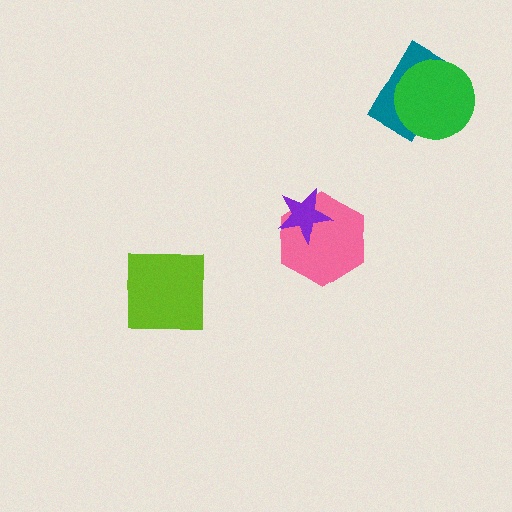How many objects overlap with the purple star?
1 object overlaps with the purple star.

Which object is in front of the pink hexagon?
The purple star is in front of the pink hexagon.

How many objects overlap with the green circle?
1 object overlaps with the green circle.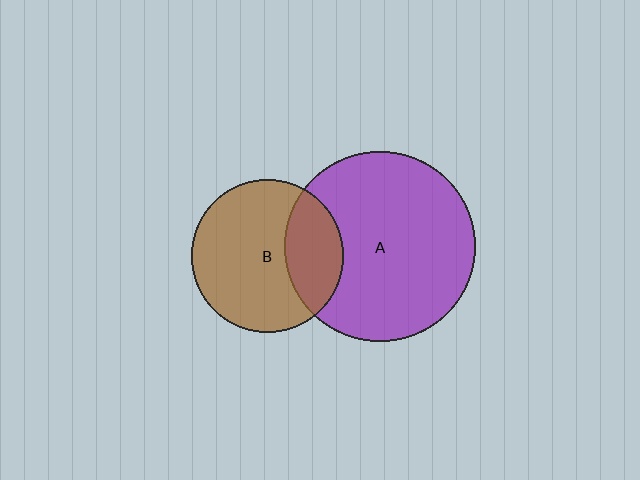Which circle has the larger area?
Circle A (purple).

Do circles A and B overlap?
Yes.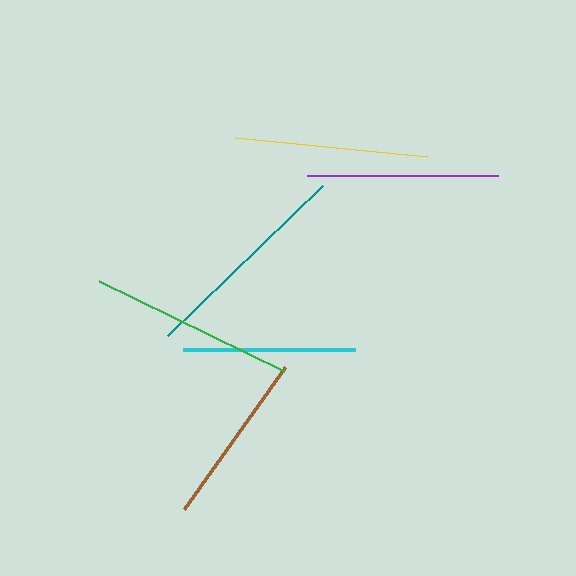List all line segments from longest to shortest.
From longest to shortest: teal, green, yellow, purple, brown, cyan.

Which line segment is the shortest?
The cyan line is the shortest at approximately 171 pixels.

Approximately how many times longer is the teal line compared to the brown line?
The teal line is approximately 1.2 times the length of the brown line.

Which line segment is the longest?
The teal line is the longest at approximately 216 pixels.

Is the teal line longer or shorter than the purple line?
The teal line is longer than the purple line.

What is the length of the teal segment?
The teal segment is approximately 216 pixels long.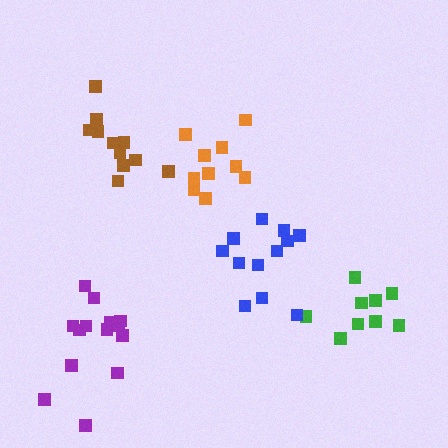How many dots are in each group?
Group 1: 10 dots, Group 2: 9 dots, Group 3: 14 dots, Group 4: 11 dots, Group 5: 12 dots (56 total).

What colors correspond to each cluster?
The clusters are colored: orange, green, purple, brown, blue.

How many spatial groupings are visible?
There are 5 spatial groupings.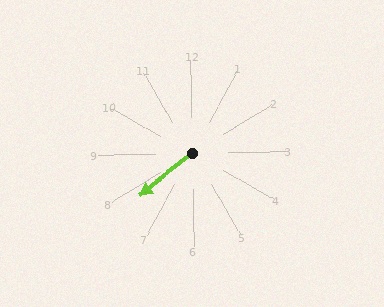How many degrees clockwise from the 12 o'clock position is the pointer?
Approximately 233 degrees.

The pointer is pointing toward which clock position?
Roughly 8 o'clock.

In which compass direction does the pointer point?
Southwest.